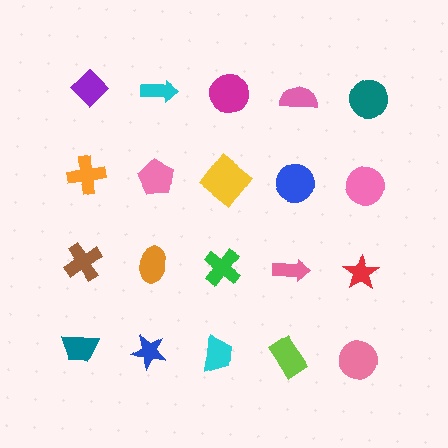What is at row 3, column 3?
A green cross.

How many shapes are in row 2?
5 shapes.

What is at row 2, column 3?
A yellow diamond.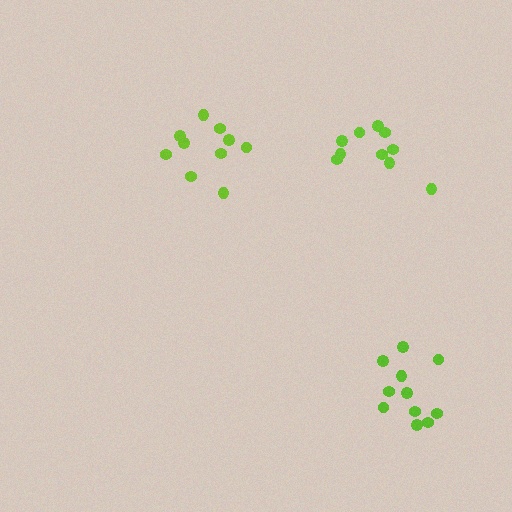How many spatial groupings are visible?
There are 3 spatial groupings.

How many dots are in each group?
Group 1: 10 dots, Group 2: 11 dots, Group 3: 10 dots (31 total).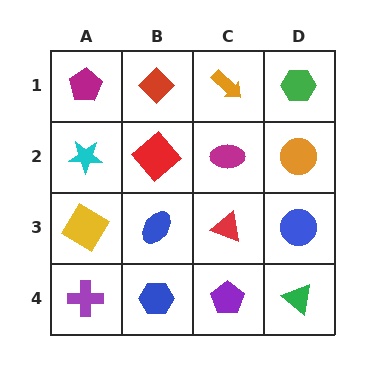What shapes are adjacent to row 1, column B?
A red diamond (row 2, column B), a magenta pentagon (row 1, column A), an orange arrow (row 1, column C).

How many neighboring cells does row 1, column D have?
2.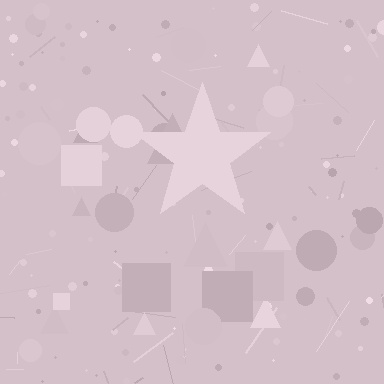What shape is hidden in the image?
A star is hidden in the image.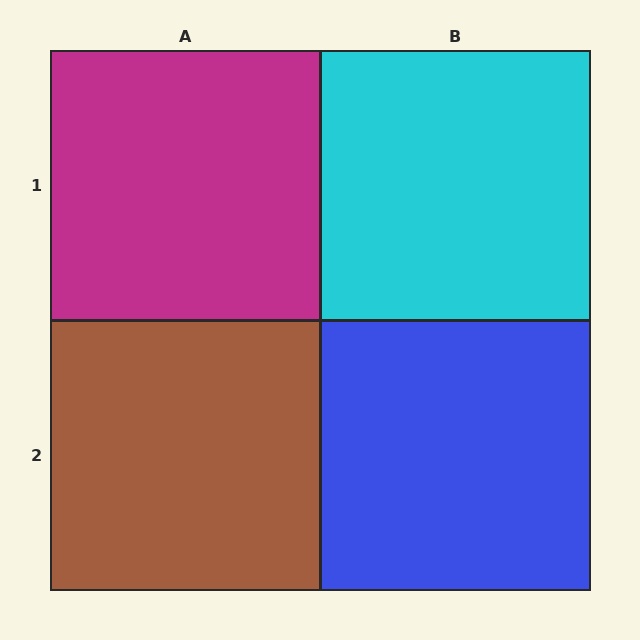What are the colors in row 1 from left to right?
Magenta, cyan.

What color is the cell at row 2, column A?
Brown.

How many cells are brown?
1 cell is brown.